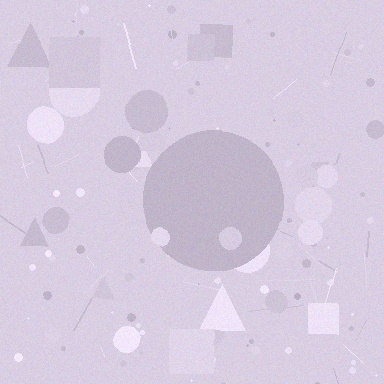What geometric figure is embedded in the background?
A circle is embedded in the background.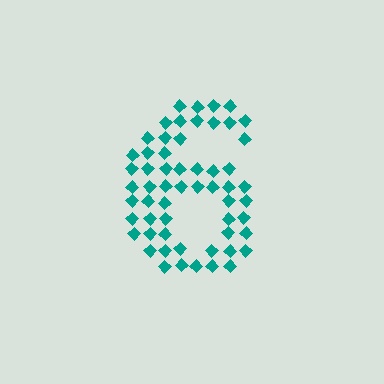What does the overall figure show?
The overall figure shows the digit 6.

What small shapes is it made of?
It is made of small diamonds.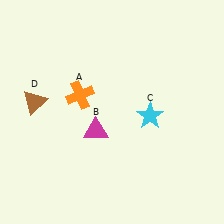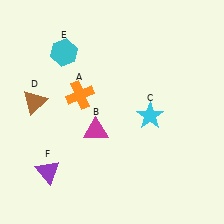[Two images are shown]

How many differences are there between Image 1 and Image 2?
There are 2 differences between the two images.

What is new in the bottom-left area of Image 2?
A purple triangle (F) was added in the bottom-left area of Image 2.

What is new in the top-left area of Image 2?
A cyan hexagon (E) was added in the top-left area of Image 2.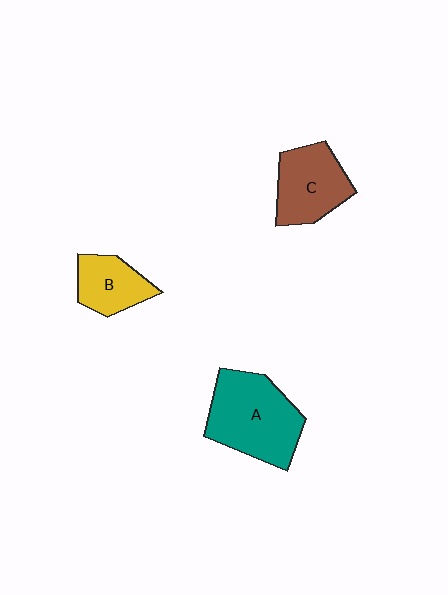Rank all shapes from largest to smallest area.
From largest to smallest: A (teal), C (brown), B (yellow).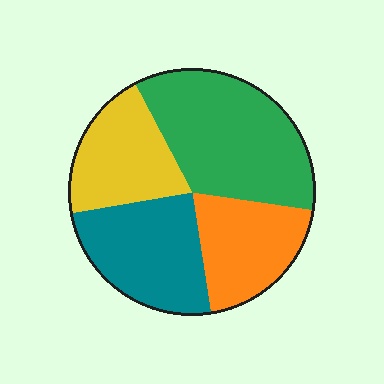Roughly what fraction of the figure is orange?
Orange takes up about one fifth (1/5) of the figure.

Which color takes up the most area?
Green, at roughly 35%.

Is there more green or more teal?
Green.